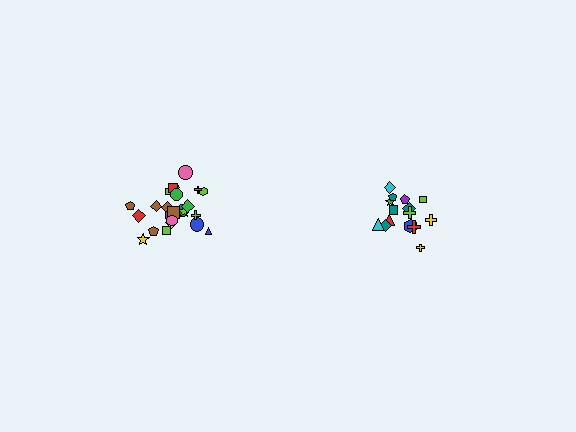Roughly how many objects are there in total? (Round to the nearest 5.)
Roughly 40 objects in total.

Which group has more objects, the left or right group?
The left group.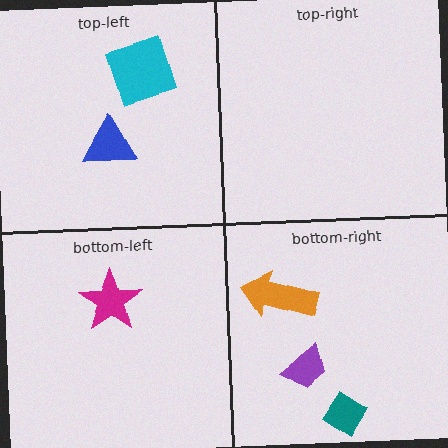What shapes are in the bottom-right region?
The purple trapezoid, the orange arrow, the teal diamond.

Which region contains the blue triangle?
The top-left region.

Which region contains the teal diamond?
The bottom-right region.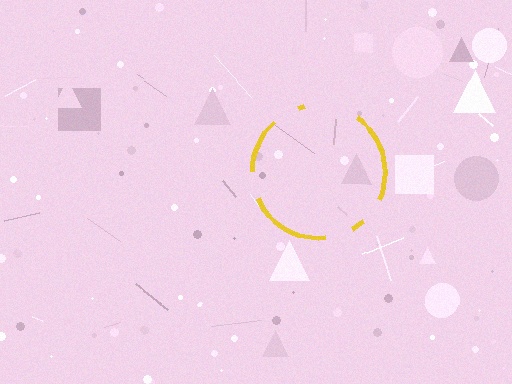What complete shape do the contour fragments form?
The contour fragments form a circle.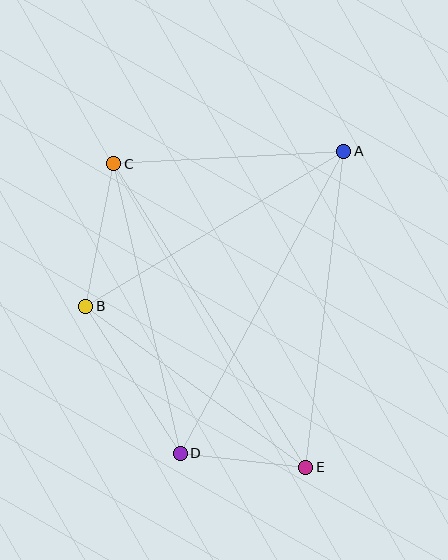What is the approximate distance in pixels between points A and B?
The distance between A and B is approximately 301 pixels.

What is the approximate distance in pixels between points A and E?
The distance between A and E is approximately 319 pixels.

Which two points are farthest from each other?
Points C and E are farthest from each other.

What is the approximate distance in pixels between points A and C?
The distance between A and C is approximately 231 pixels.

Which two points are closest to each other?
Points D and E are closest to each other.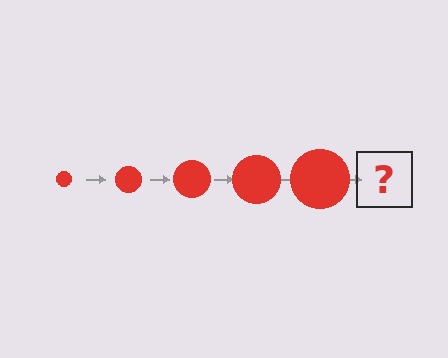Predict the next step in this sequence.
The next step is a red circle, larger than the previous one.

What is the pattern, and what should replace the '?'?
The pattern is that the circle gets progressively larger each step. The '?' should be a red circle, larger than the previous one.